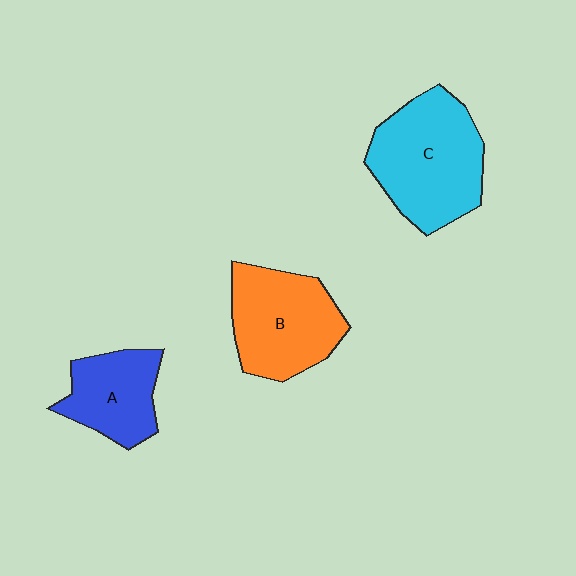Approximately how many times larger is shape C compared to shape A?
Approximately 1.6 times.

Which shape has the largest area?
Shape C (cyan).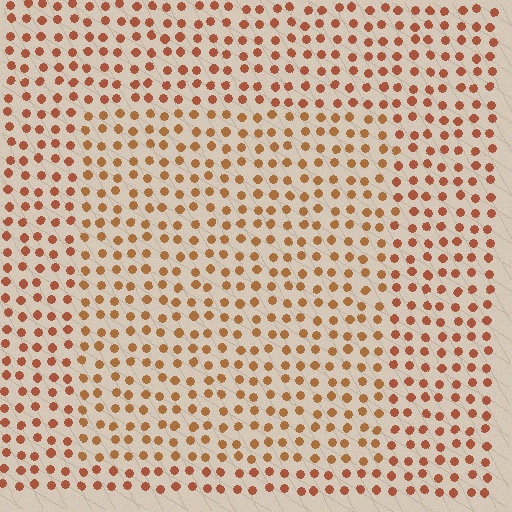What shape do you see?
I see a rectangle.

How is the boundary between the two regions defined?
The boundary is defined purely by a slight shift in hue (about 15 degrees). Spacing, size, and orientation are identical on both sides.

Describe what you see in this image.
The image is filled with small brown elements in a uniform arrangement. A rectangle-shaped region is visible where the elements are tinted to a slightly different hue, forming a subtle color boundary.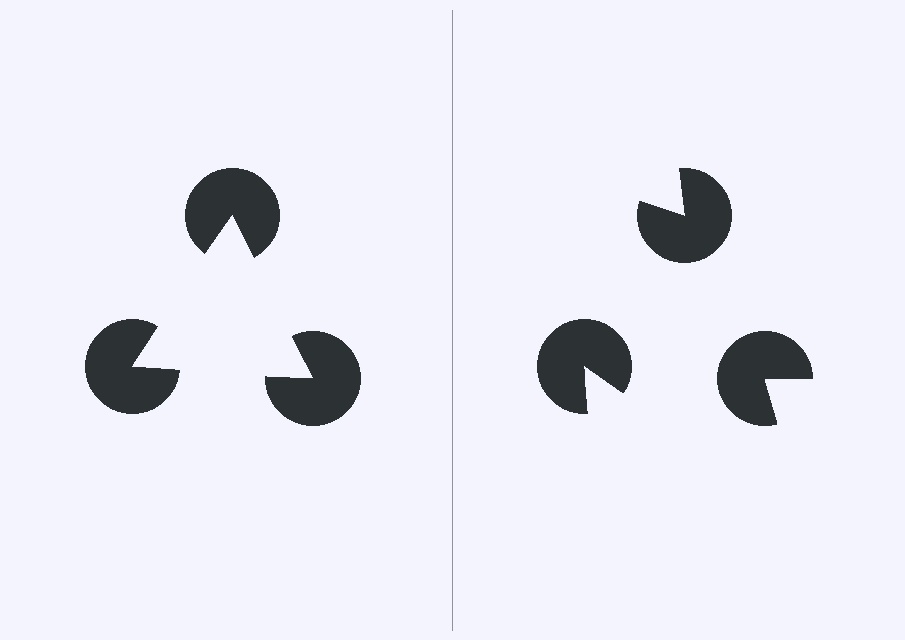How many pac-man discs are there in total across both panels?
6 — 3 on each side.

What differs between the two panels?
The pac-man discs are positioned identically on both sides; only the wedge orientations differ. On the left they align to a triangle; on the right they are misaligned.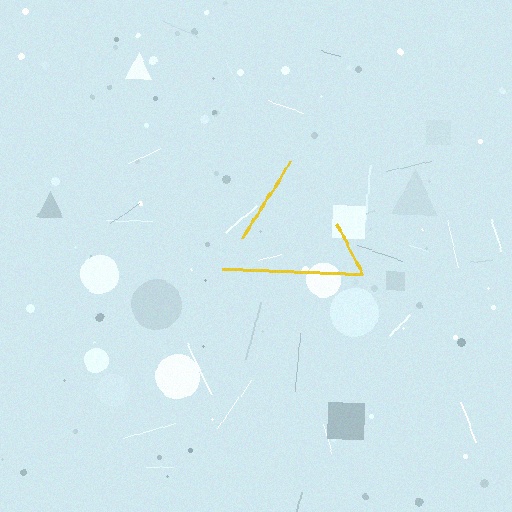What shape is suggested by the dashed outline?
The dashed outline suggests a triangle.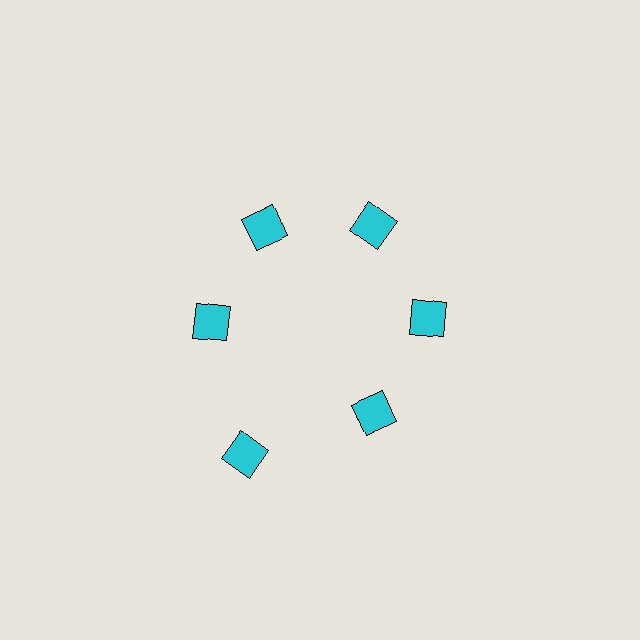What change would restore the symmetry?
The symmetry would be restored by moving it inward, back onto the ring so that all 6 diamonds sit at equal angles and equal distance from the center.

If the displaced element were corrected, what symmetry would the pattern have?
It would have 6-fold rotational symmetry — the pattern would map onto itself every 60 degrees.